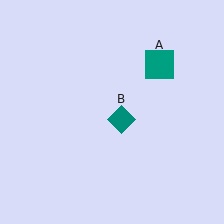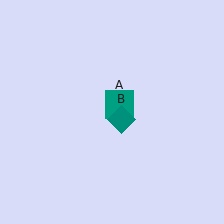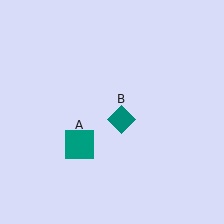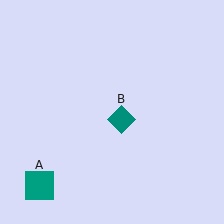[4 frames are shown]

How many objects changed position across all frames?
1 object changed position: teal square (object A).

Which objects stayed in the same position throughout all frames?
Teal diamond (object B) remained stationary.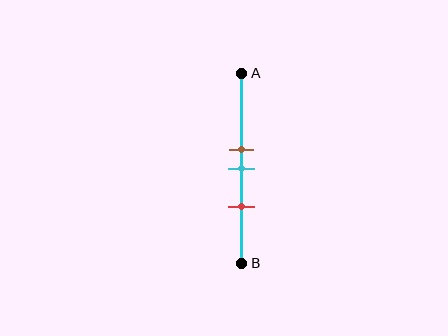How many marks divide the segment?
There are 3 marks dividing the segment.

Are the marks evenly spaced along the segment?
Yes, the marks are approximately evenly spaced.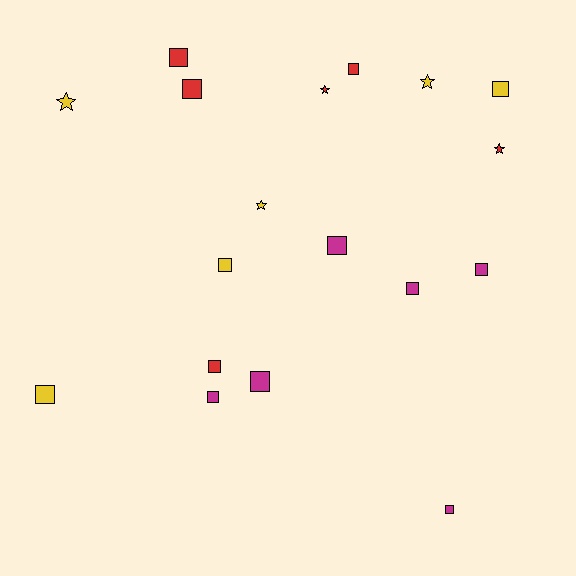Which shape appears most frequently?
Square, with 13 objects.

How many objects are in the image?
There are 18 objects.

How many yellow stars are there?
There are 3 yellow stars.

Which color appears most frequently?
Magenta, with 6 objects.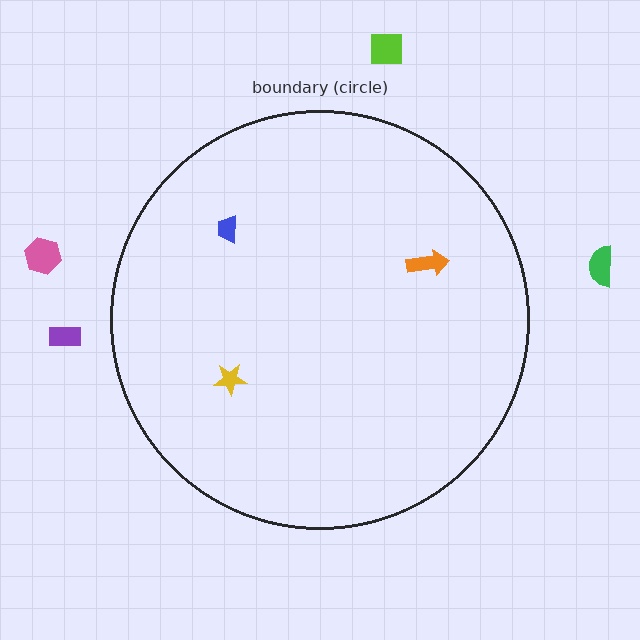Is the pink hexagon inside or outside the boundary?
Outside.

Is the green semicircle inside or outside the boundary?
Outside.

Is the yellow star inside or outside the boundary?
Inside.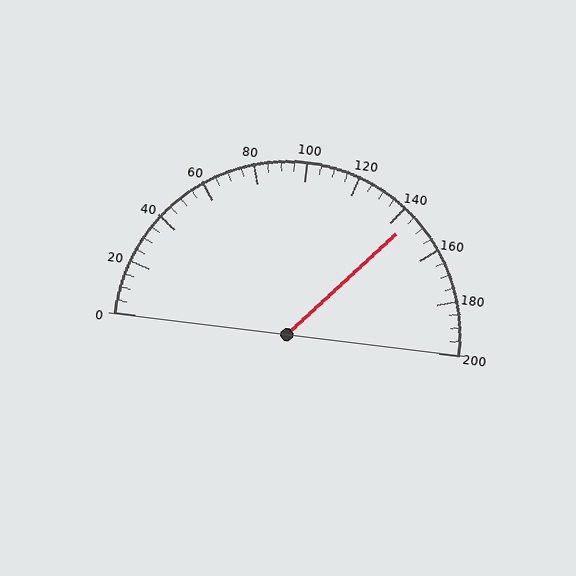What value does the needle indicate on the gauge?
The needle indicates approximately 145.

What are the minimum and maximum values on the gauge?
The gauge ranges from 0 to 200.